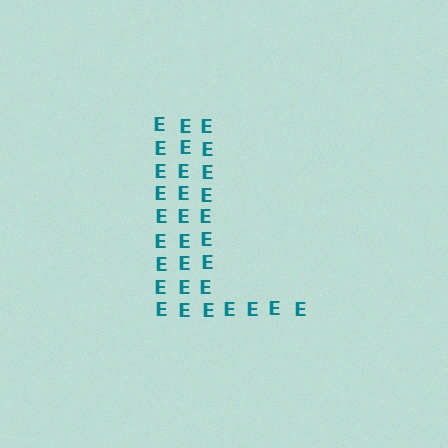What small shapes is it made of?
It is made of small letter E's.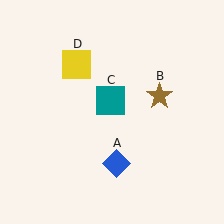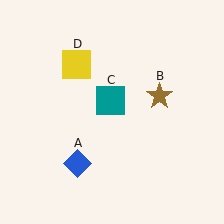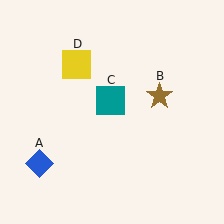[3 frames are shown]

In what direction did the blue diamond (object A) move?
The blue diamond (object A) moved left.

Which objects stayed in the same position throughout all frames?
Brown star (object B) and teal square (object C) and yellow square (object D) remained stationary.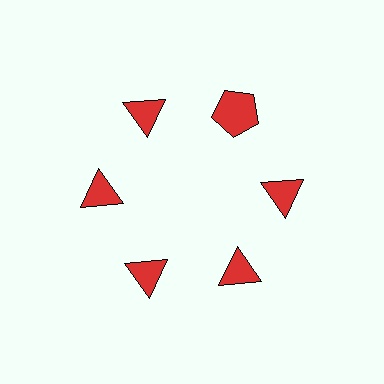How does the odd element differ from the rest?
It has a different shape: pentagon instead of triangle.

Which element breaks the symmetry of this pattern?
The red pentagon at roughly the 1 o'clock position breaks the symmetry. All other shapes are red triangles.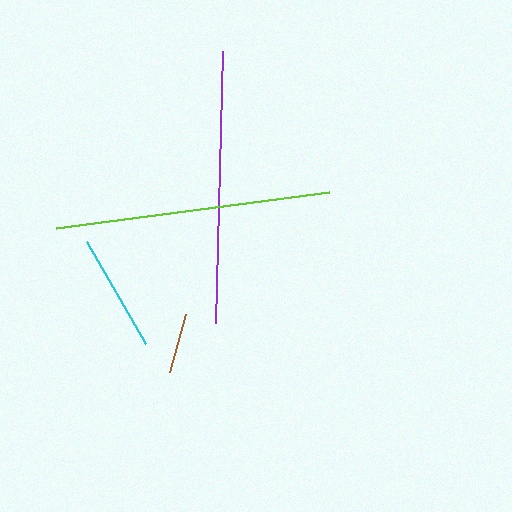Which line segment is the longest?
The lime line is the longest at approximately 276 pixels.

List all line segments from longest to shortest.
From longest to shortest: lime, purple, cyan, brown.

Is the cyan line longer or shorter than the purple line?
The purple line is longer than the cyan line.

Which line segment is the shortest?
The brown line is the shortest at approximately 60 pixels.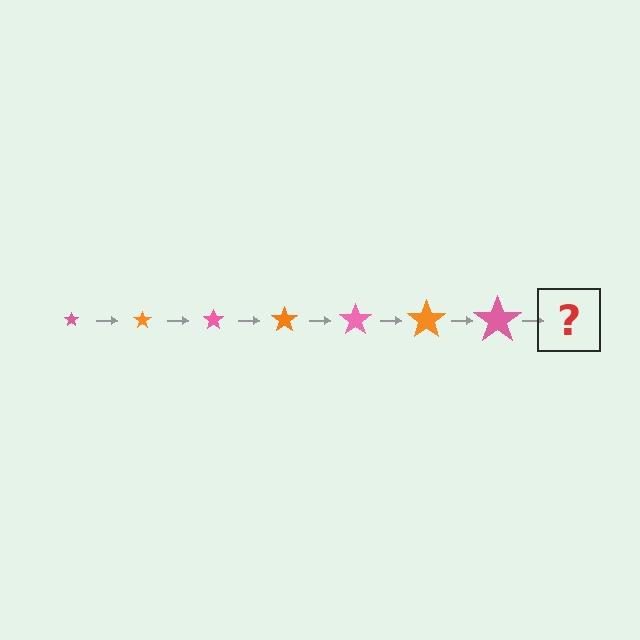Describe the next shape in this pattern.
It should be an orange star, larger than the previous one.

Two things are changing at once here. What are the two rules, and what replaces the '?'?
The two rules are that the star grows larger each step and the color cycles through pink and orange. The '?' should be an orange star, larger than the previous one.